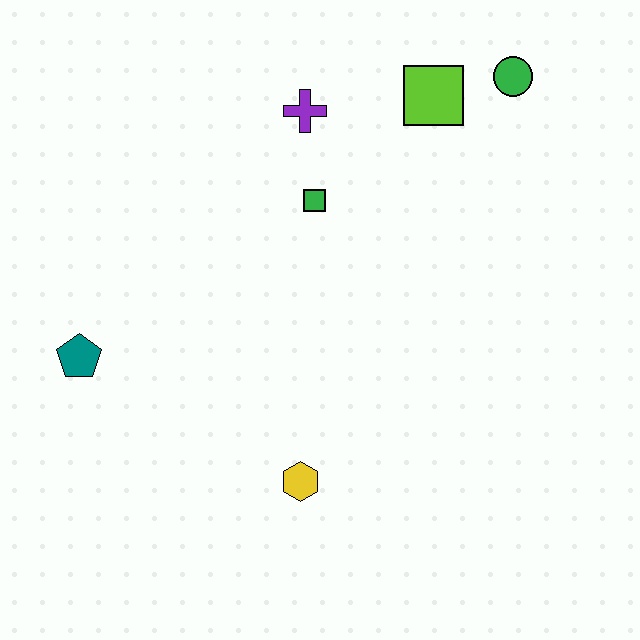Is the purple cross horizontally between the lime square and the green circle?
No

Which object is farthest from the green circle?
The teal pentagon is farthest from the green circle.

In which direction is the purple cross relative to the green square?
The purple cross is above the green square.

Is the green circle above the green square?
Yes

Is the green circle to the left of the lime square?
No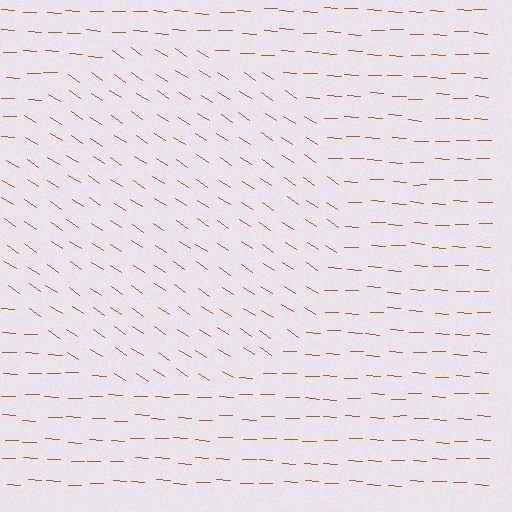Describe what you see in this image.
The image is filled with small brown line segments. A circle region in the image has lines oriented differently from the surrounding lines, creating a visible texture boundary.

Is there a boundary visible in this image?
Yes, there is a texture boundary formed by a change in line orientation.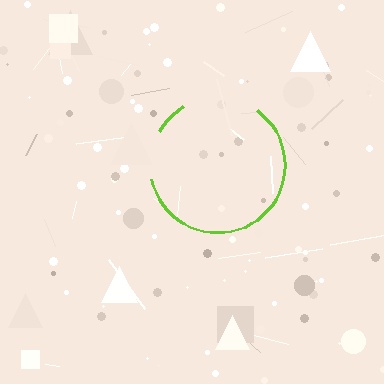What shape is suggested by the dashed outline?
The dashed outline suggests a circle.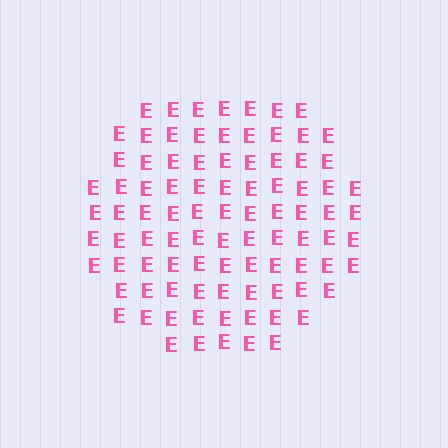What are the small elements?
The small elements are letter E's.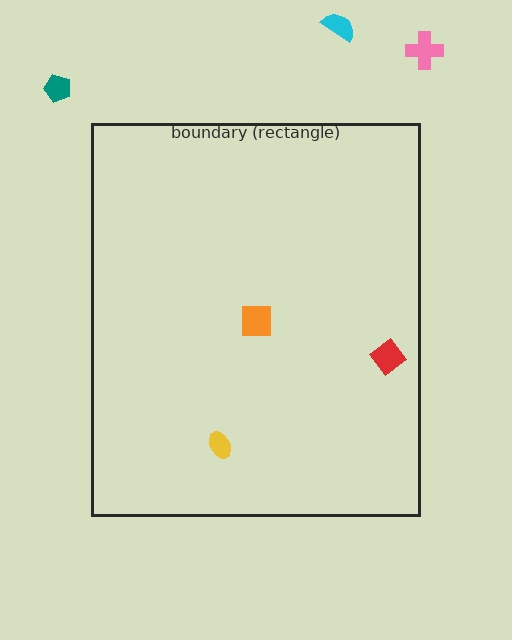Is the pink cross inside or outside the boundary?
Outside.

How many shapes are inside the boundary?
3 inside, 3 outside.